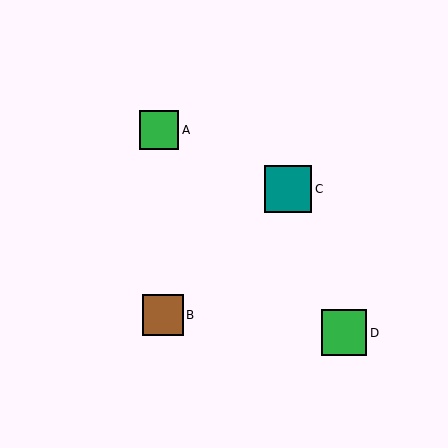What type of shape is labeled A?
Shape A is a green square.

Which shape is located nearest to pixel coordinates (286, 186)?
The teal square (labeled C) at (288, 189) is nearest to that location.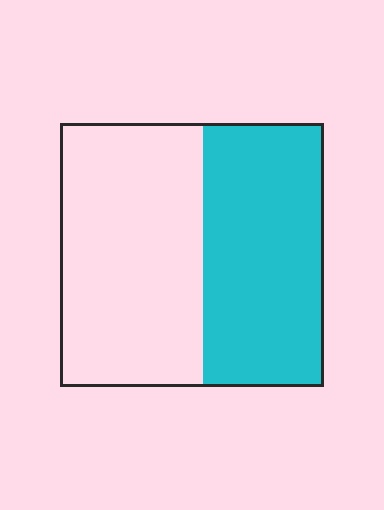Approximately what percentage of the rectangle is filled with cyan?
Approximately 45%.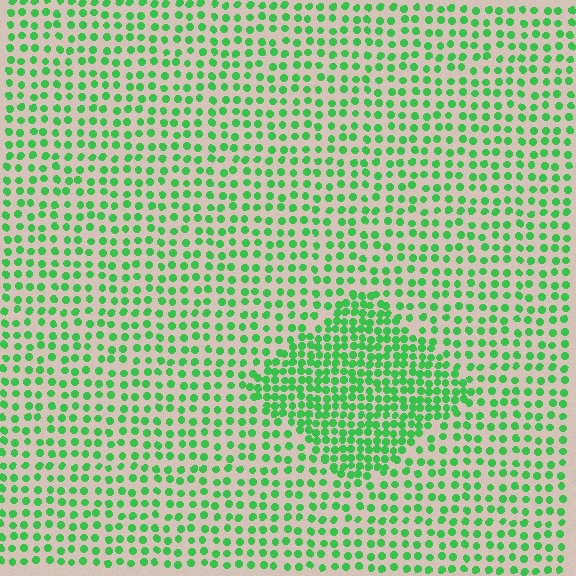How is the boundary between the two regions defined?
The boundary is defined by a change in element density (approximately 1.9x ratio). All elements are the same color, size, and shape.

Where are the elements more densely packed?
The elements are more densely packed inside the diamond boundary.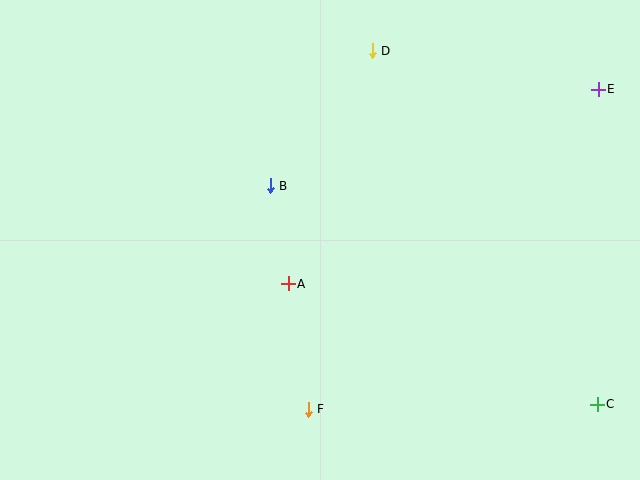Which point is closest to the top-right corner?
Point E is closest to the top-right corner.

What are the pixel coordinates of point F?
Point F is at (308, 409).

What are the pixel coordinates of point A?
Point A is at (288, 284).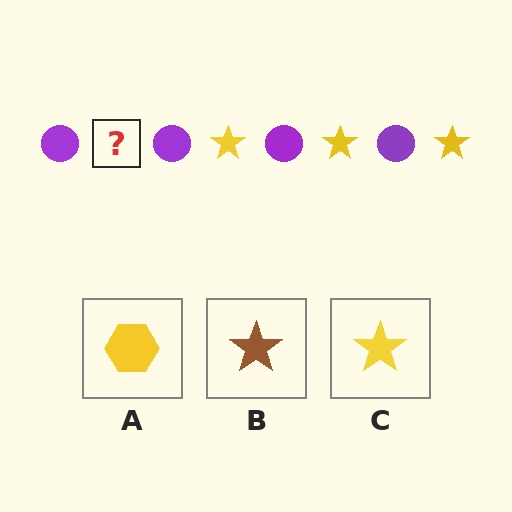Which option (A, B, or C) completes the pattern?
C.